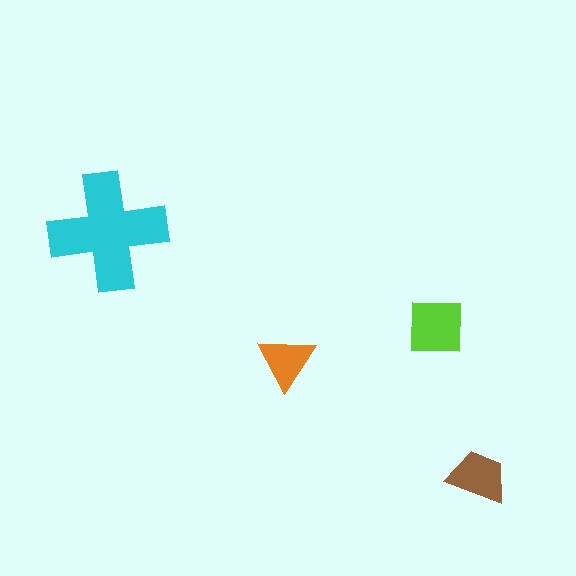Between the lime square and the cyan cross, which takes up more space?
The cyan cross.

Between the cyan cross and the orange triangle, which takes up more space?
The cyan cross.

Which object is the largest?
The cyan cross.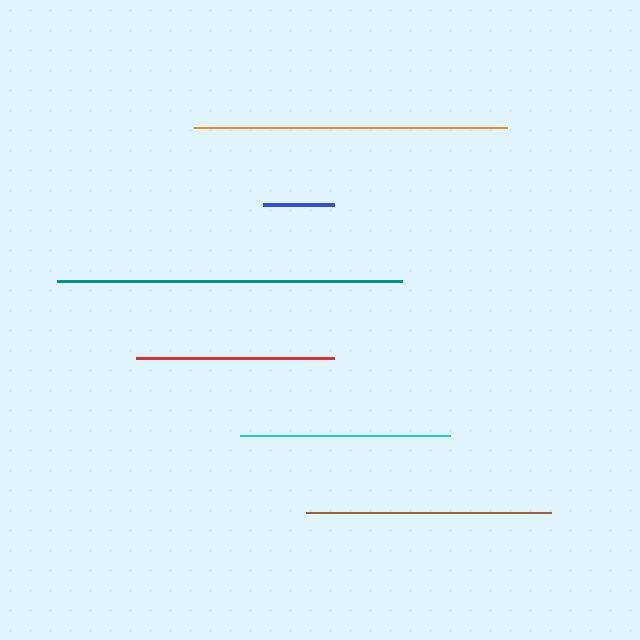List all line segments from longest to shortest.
From longest to shortest: teal, orange, brown, cyan, red, blue.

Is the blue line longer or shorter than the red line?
The red line is longer than the blue line.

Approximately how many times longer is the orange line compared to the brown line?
The orange line is approximately 1.3 times the length of the brown line.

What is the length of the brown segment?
The brown segment is approximately 245 pixels long.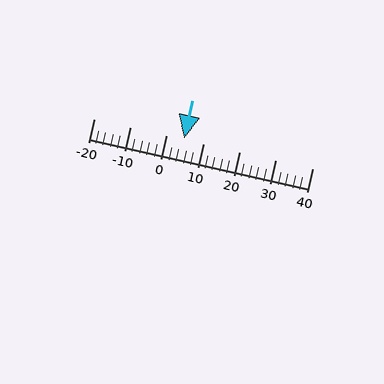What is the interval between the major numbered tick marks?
The major tick marks are spaced 10 units apart.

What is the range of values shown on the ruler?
The ruler shows values from -20 to 40.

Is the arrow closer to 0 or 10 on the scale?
The arrow is closer to 0.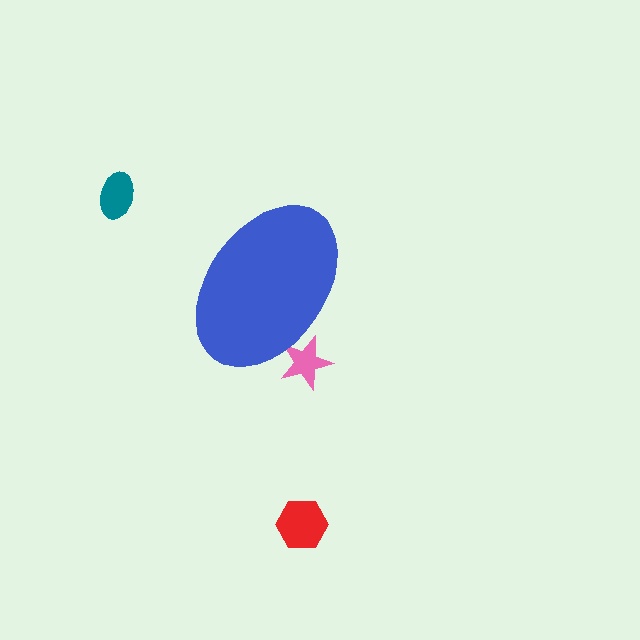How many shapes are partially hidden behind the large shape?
1 shape is partially hidden.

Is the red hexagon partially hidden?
No, the red hexagon is fully visible.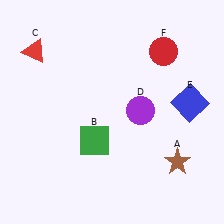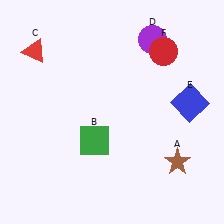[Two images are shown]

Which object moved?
The purple circle (D) moved up.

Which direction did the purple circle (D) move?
The purple circle (D) moved up.